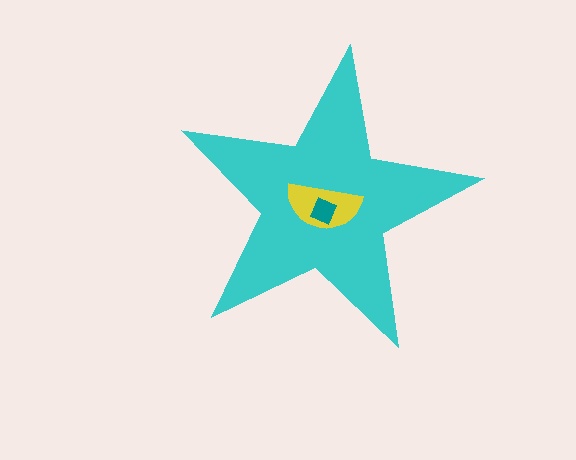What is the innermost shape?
The teal diamond.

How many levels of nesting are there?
3.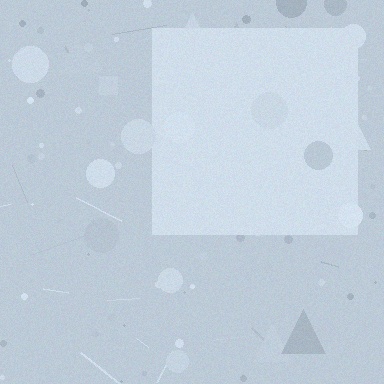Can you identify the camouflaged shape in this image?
The camouflaged shape is a square.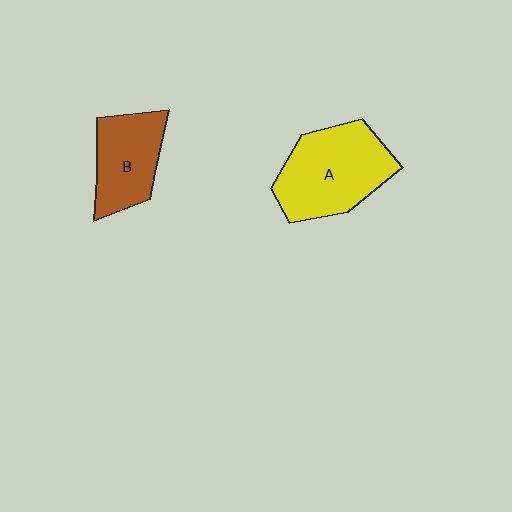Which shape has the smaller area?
Shape B (brown).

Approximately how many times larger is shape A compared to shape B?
Approximately 1.4 times.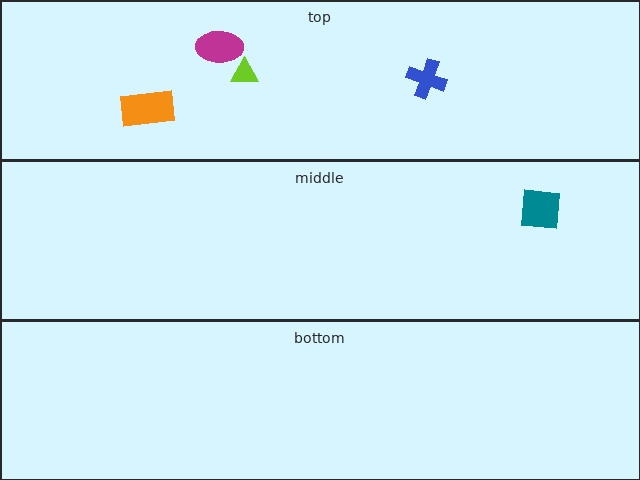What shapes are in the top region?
The magenta ellipse, the orange rectangle, the blue cross, the lime triangle.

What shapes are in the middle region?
The teal square.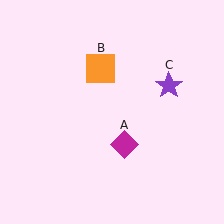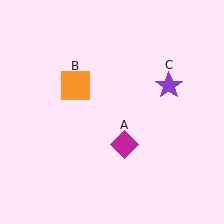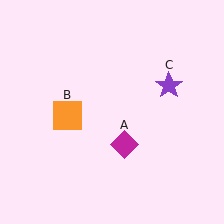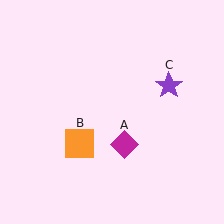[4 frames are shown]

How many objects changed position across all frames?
1 object changed position: orange square (object B).